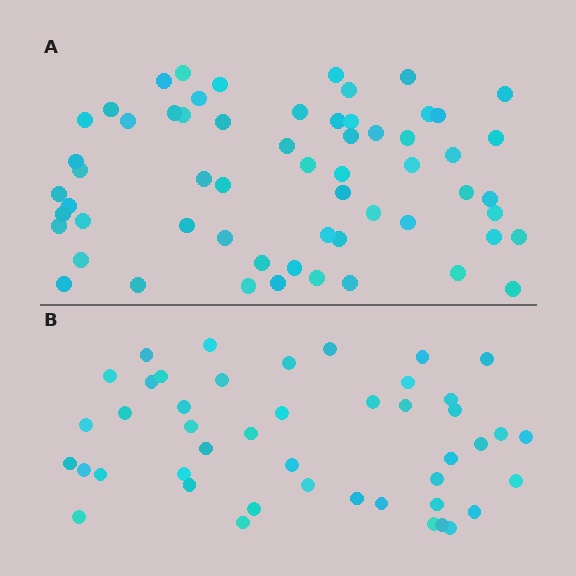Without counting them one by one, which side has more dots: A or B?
Region A (the top region) has more dots.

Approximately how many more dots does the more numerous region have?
Region A has approximately 15 more dots than region B.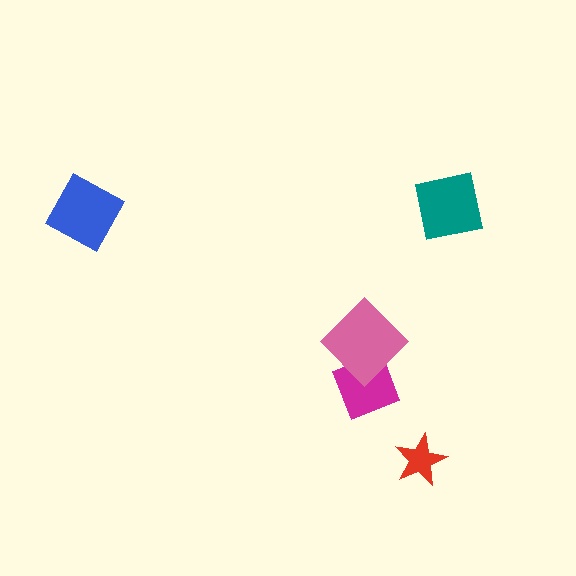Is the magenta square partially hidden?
Yes, it is partially covered by another shape.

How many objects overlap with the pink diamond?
1 object overlaps with the pink diamond.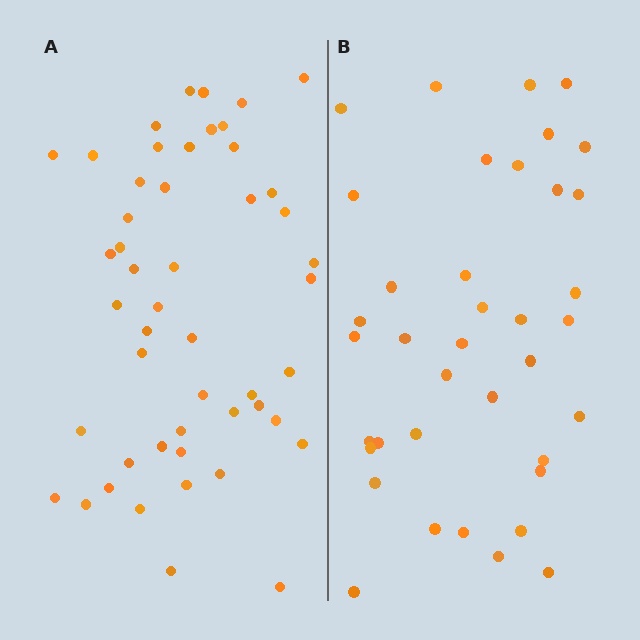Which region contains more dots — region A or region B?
Region A (the left region) has more dots.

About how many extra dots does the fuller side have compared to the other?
Region A has roughly 12 or so more dots than region B.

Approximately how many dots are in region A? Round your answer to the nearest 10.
About 50 dots. (The exact count is 49, which rounds to 50.)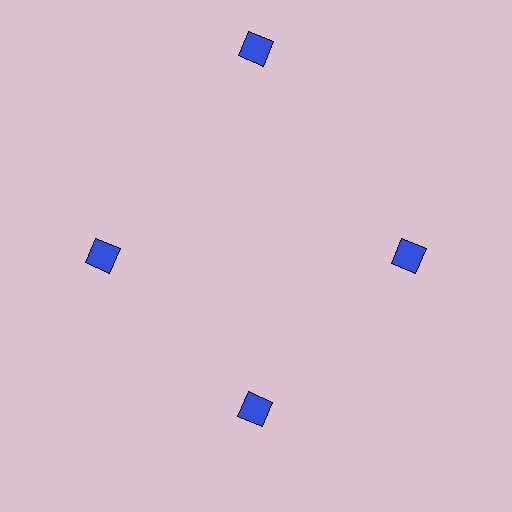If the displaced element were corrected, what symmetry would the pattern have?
It would have 4-fold rotational symmetry — the pattern would map onto itself every 90 degrees.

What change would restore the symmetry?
The symmetry would be restored by moving it inward, back onto the ring so that all 4 diamonds sit at equal angles and equal distance from the center.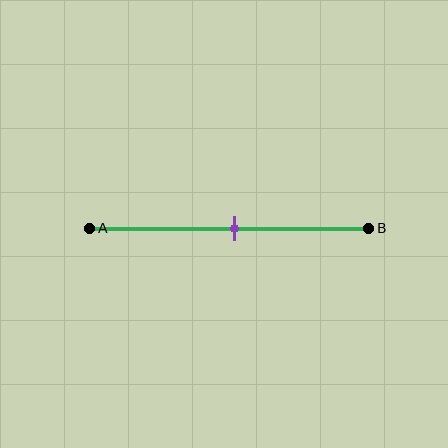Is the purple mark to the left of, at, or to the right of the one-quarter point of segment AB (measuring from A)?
The purple mark is to the right of the one-quarter point of segment AB.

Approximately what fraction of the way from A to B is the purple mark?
The purple mark is approximately 50% of the way from A to B.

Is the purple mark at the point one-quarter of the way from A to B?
No, the mark is at about 50% from A, not at the 25% one-quarter point.